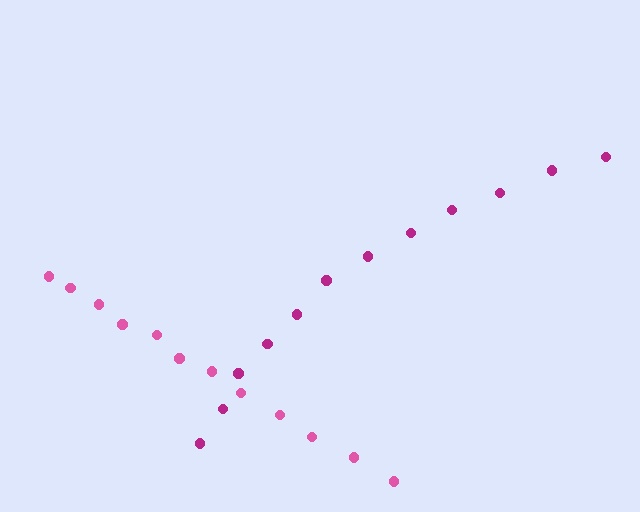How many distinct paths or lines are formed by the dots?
There are 2 distinct paths.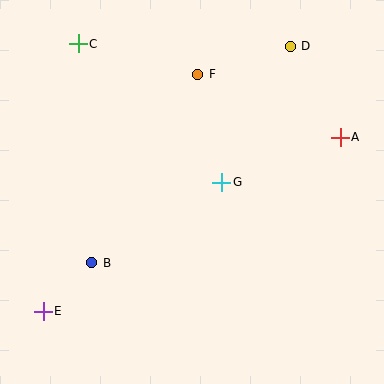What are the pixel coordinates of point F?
Point F is at (198, 74).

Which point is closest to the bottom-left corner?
Point E is closest to the bottom-left corner.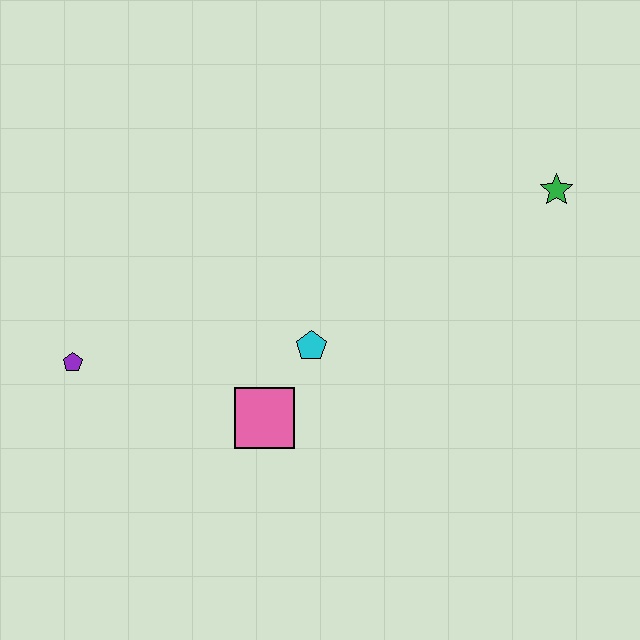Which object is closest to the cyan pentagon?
The pink square is closest to the cyan pentagon.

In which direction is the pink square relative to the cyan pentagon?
The pink square is below the cyan pentagon.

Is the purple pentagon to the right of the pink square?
No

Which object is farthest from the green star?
The purple pentagon is farthest from the green star.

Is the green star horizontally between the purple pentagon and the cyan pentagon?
No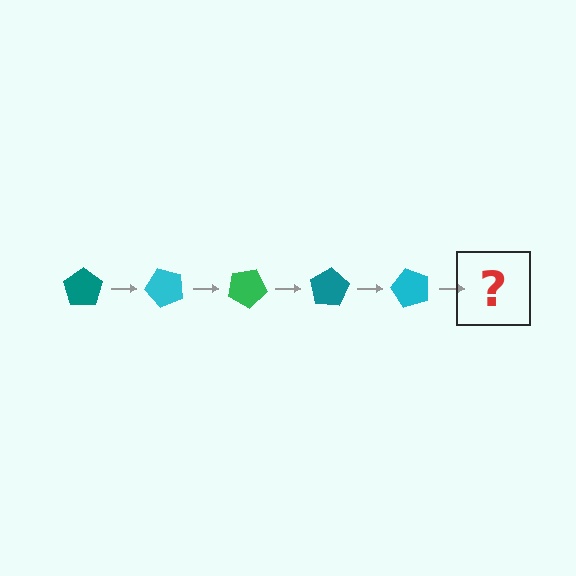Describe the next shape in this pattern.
It should be a green pentagon, rotated 250 degrees from the start.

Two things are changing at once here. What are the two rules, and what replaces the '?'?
The two rules are that it rotates 50 degrees each step and the color cycles through teal, cyan, and green. The '?' should be a green pentagon, rotated 250 degrees from the start.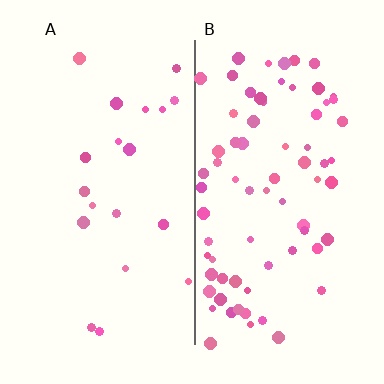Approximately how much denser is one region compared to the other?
Approximately 3.7× — region B over region A.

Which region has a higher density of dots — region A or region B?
B (the right).